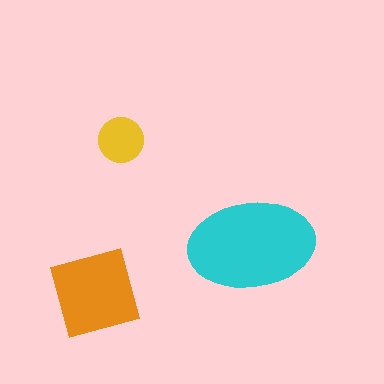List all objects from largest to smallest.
The cyan ellipse, the orange square, the yellow circle.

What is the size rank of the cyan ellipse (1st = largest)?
1st.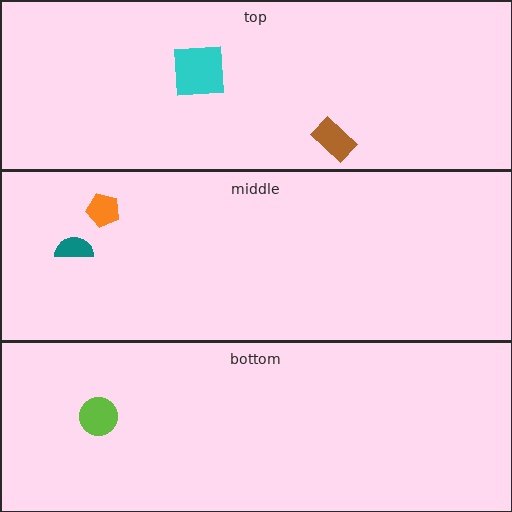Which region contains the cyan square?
The top region.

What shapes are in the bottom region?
The lime circle.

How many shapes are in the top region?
2.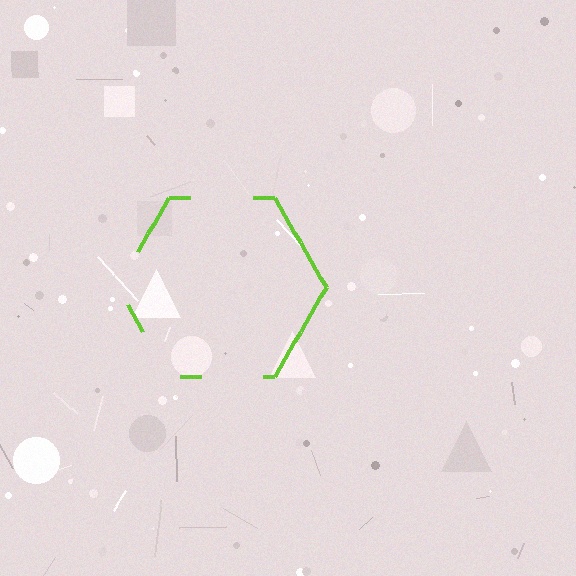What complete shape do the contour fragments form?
The contour fragments form a hexagon.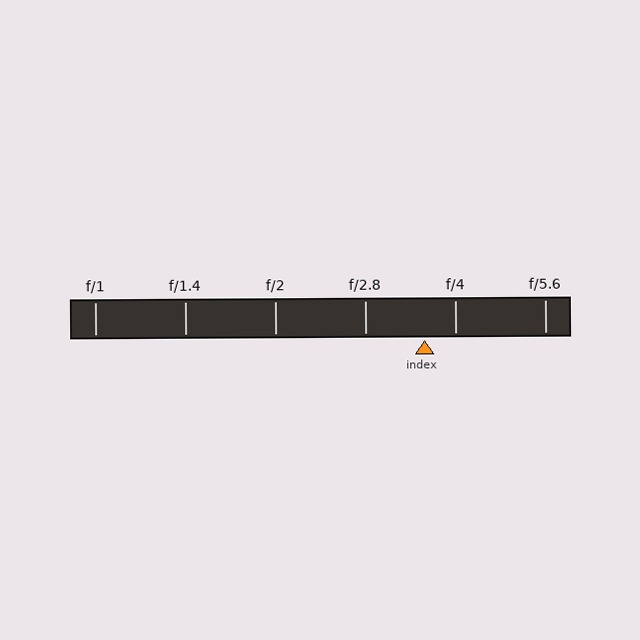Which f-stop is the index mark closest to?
The index mark is closest to f/4.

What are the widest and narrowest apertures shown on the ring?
The widest aperture shown is f/1 and the narrowest is f/5.6.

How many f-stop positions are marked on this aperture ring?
There are 6 f-stop positions marked.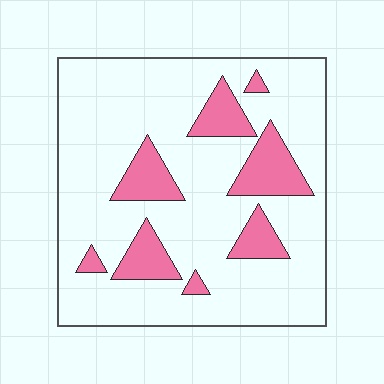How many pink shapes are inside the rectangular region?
8.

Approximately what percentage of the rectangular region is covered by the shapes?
Approximately 20%.